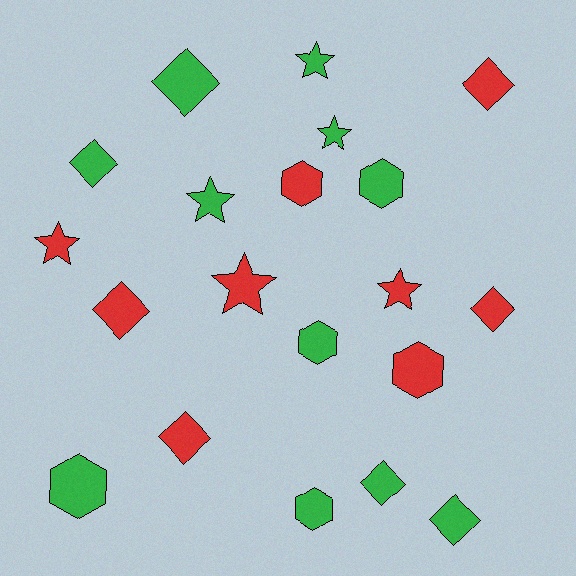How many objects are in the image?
There are 20 objects.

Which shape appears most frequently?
Diamond, with 8 objects.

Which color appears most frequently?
Green, with 11 objects.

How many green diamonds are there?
There are 4 green diamonds.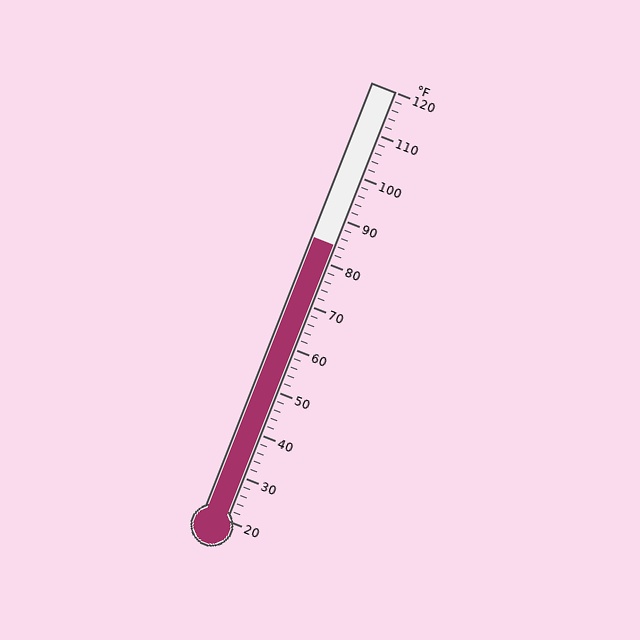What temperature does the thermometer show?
The thermometer shows approximately 84°F.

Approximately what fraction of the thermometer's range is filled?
The thermometer is filled to approximately 65% of its range.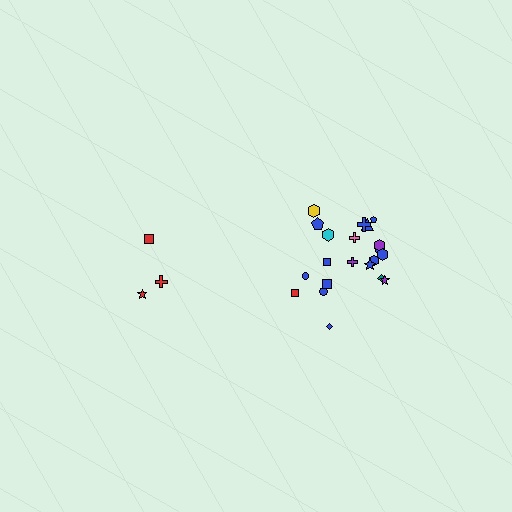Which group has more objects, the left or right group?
The right group.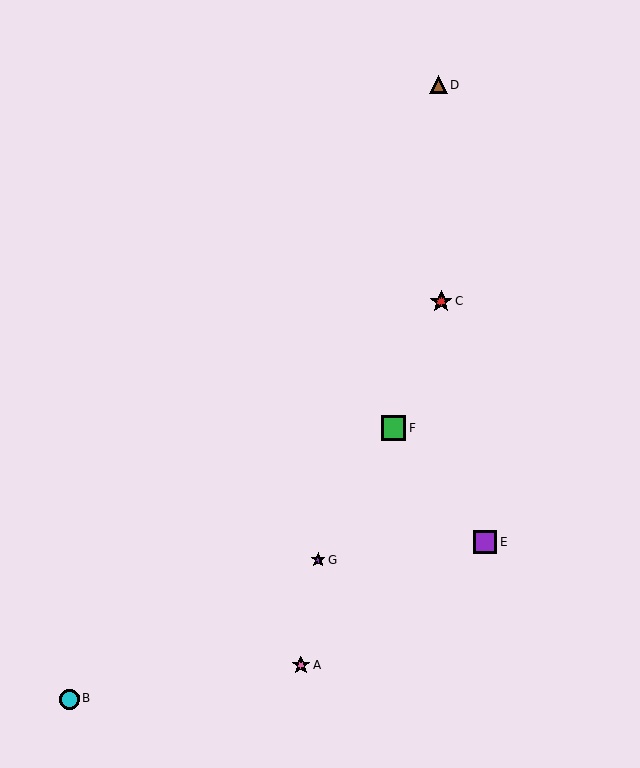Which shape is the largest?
The green square (labeled F) is the largest.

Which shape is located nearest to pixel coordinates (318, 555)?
The purple star (labeled G) at (318, 560) is nearest to that location.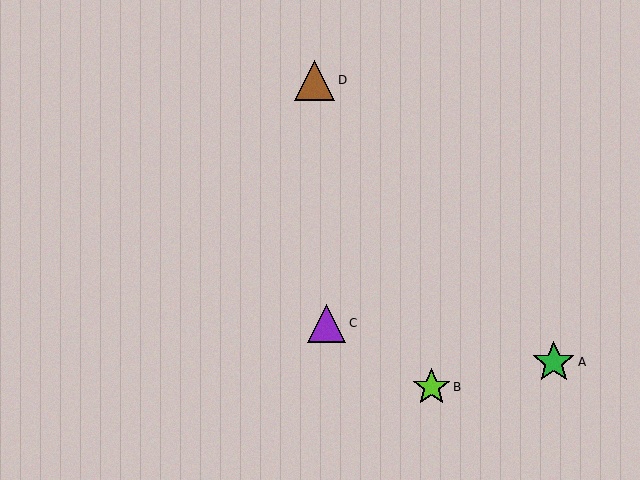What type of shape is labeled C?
Shape C is a purple triangle.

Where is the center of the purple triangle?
The center of the purple triangle is at (326, 324).